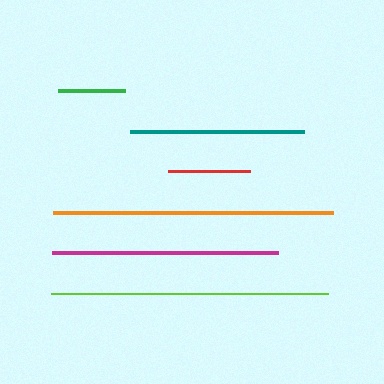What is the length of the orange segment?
The orange segment is approximately 280 pixels long.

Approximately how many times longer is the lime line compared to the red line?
The lime line is approximately 3.3 times the length of the red line.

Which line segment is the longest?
The orange line is the longest at approximately 280 pixels.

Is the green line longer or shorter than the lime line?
The lime line is longer than the green line.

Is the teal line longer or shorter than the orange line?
The orange line is longer than the teal line.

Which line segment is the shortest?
The green line is the shortest at approximately 66 pixels.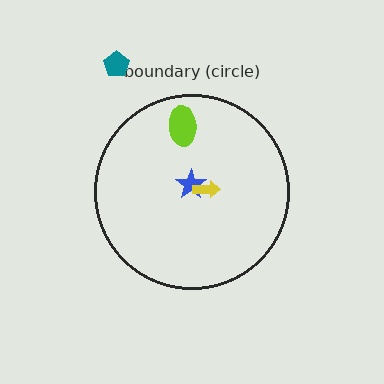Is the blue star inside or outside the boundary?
Inside.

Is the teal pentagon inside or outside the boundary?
Outside.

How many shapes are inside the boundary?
3 inside, 1 outside.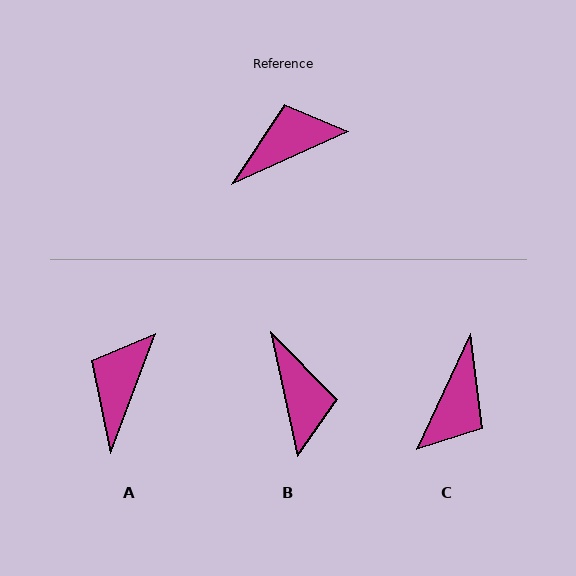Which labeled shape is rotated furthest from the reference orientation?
C, about 139 degrees away.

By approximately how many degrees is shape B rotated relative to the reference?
Approximately 102 degrees clockwise.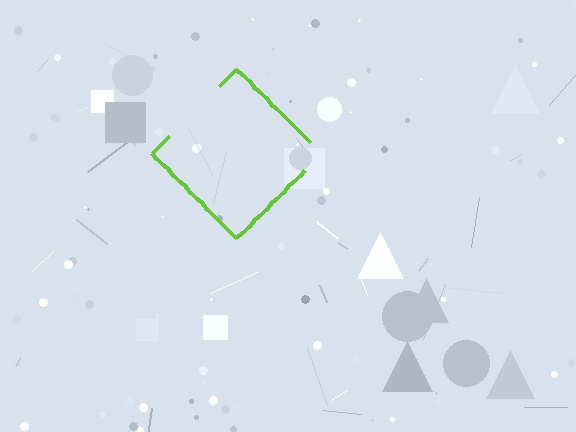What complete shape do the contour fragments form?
The contour fragments form a diamond.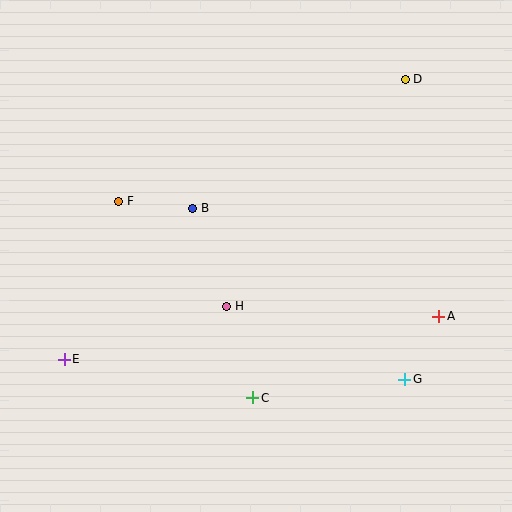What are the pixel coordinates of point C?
Point C is at (253, 398).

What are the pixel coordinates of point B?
Point B is at (193, 208).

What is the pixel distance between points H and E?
The distance between H and E is 171 pixels.